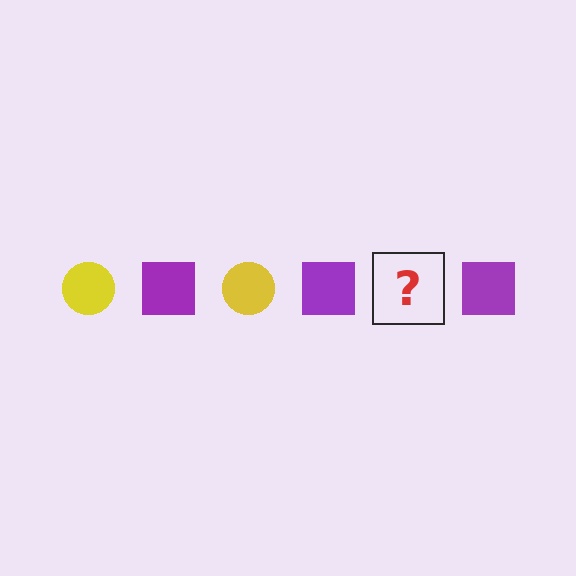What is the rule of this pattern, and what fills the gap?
The rule is that the pattern alternates between yellow circle and purple square. The gap should be filled with a yellow circle.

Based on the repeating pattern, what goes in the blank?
The blank should be a yellow circle.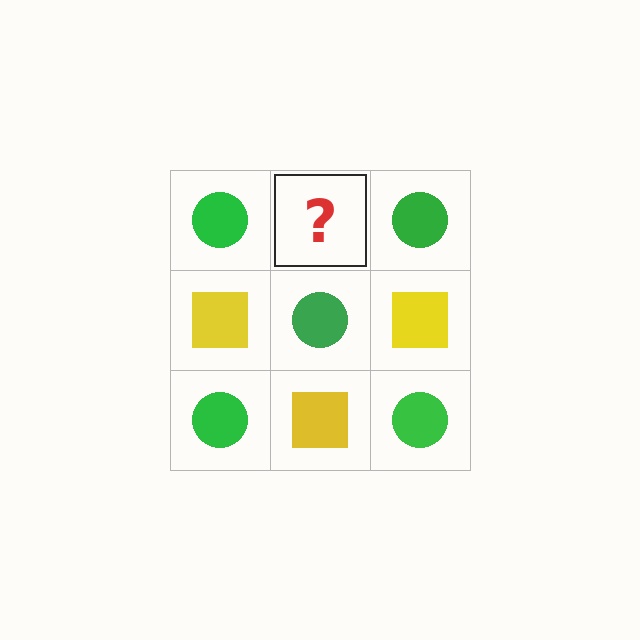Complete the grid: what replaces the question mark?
The question mark should be replaced with a yellow square.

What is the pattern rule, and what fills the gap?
The rule is that it alternates green circle and yellow square in a checkerboard pattern. The gap should be filled with a yellow square.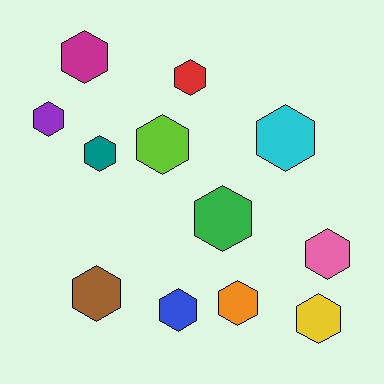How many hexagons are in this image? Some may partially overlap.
There are 12 hexagons.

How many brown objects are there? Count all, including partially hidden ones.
There is 1 brown object.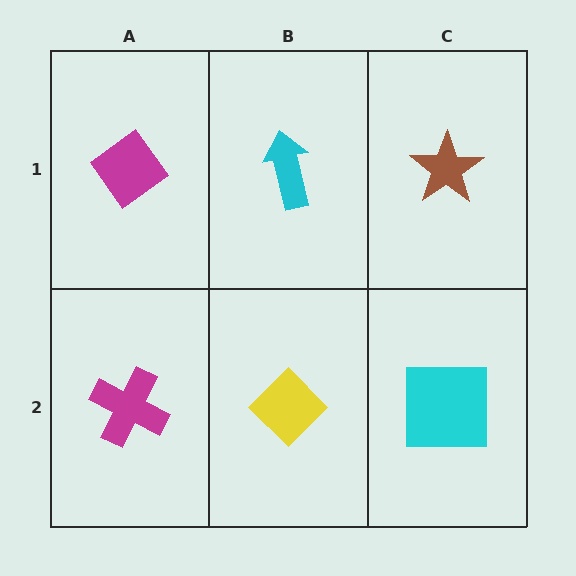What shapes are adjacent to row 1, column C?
A cyan square (row 2, column C), a cyan arrow (row 1, column B).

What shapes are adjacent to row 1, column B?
A yellow diamond (row 2, column B), a magenta diamond (row 1, column A), a brown star (row 1, column C).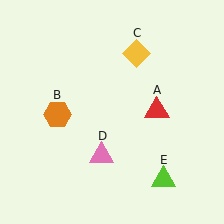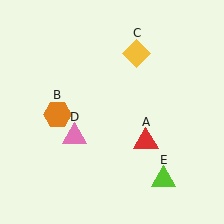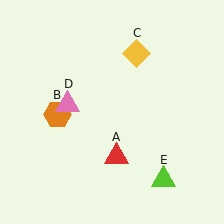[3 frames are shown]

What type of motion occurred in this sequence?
The red triangle (object A), pink triangle (object D) rotated clockwise around the center of the scene.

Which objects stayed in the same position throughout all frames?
Orange hexagon (object B) and yellow diamond (object C) and lime triangle (object E) remained stationary.